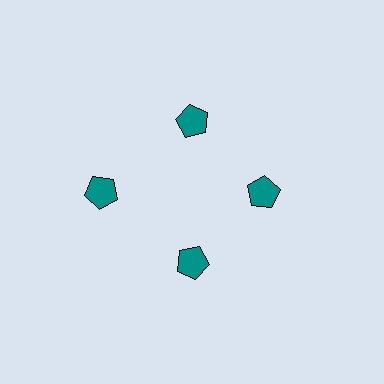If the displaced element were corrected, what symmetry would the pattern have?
It would have 4-fold rotational symmetry — the pattern would map onto itself every 90 degrees.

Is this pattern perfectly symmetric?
No. The 4 teal pentagons are arranged in a ring, but one element near the 9 o'clock position is pushed outward from the center, breaking the 4-fold rotational symmetry.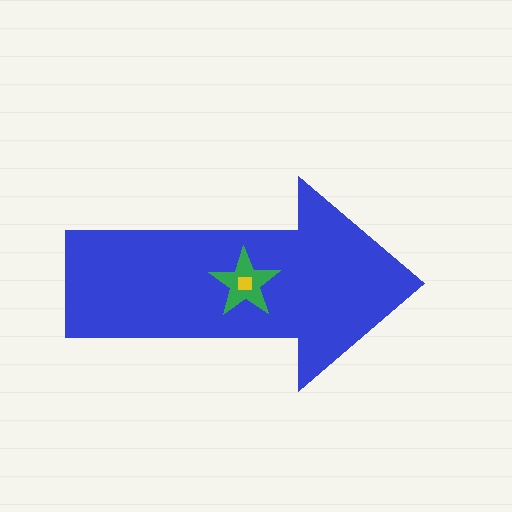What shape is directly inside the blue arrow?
The green star.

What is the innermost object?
The yellow square.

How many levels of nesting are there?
3.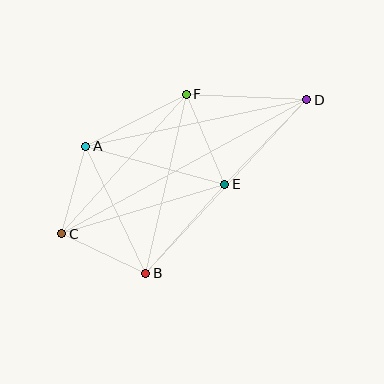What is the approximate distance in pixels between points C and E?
The distance between C and E is approximately 171 pixels.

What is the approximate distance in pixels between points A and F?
The distance between A and F is approximately 114 pixels.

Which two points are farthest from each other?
Points C and D are farthest from each other.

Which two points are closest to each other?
Points A and C are closest to each other.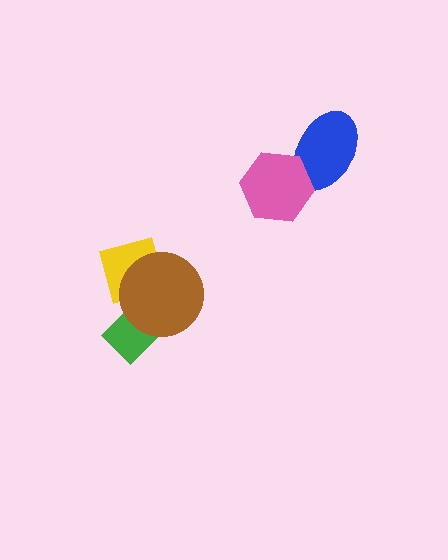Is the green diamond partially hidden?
Yes, it is partially covered by another shape.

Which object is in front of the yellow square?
The brown circle is in front of the yellow square.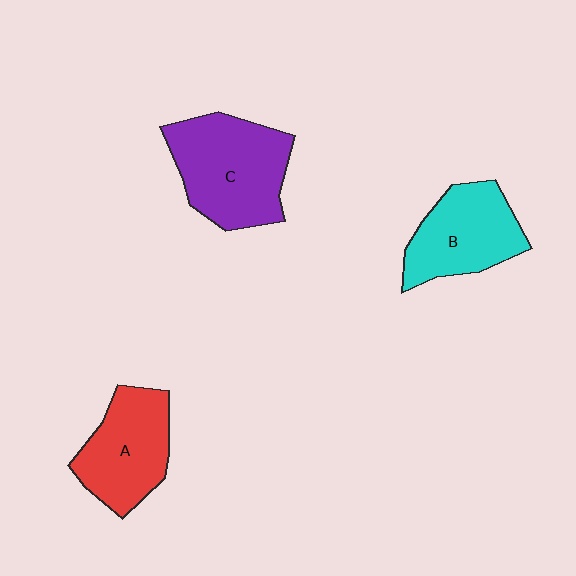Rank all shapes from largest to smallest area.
From largest to smallest: C (purple), A (red), B (cyan).